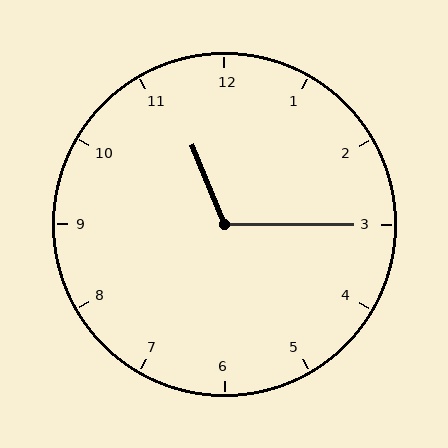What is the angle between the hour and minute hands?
Approximately 112 degrees.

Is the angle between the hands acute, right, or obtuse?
It is obtuse.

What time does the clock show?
11:15.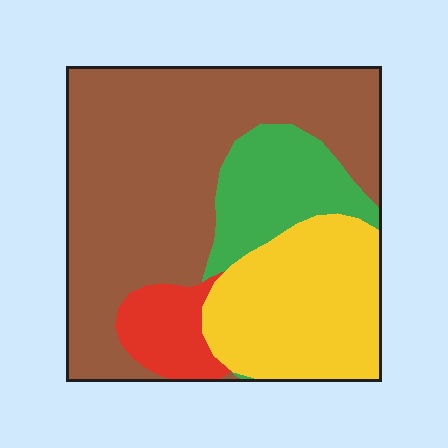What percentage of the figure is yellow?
Yellow takes up about one quarter (1/4) of the figure.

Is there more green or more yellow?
Yellow.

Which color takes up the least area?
Red, at roughly 10%.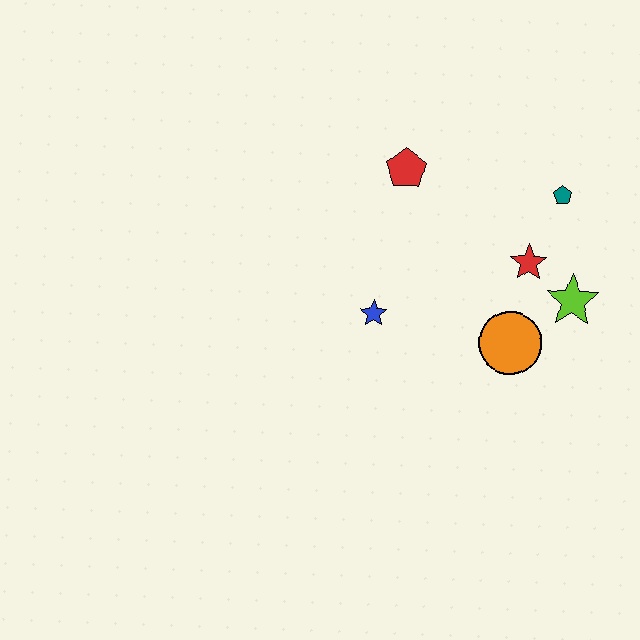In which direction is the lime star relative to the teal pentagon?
The lime star is below the teal pentagon.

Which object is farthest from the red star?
The blue star is farthest from the red star.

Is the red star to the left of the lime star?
Yes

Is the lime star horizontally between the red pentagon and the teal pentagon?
No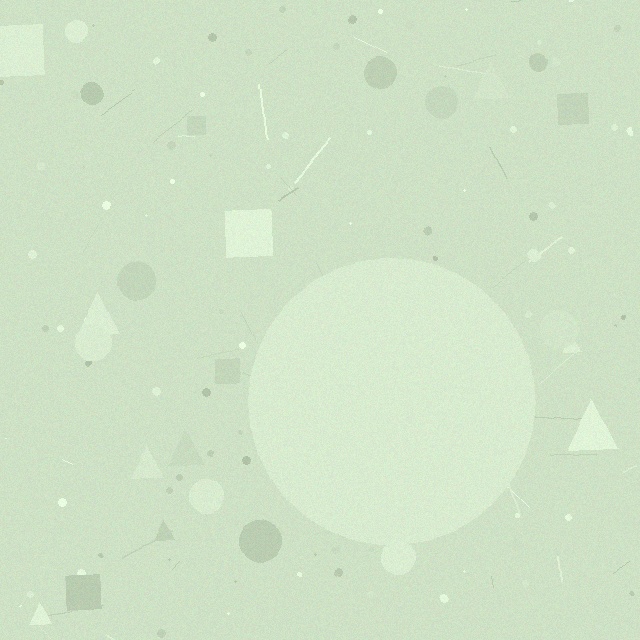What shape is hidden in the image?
A circle is hidden in the image.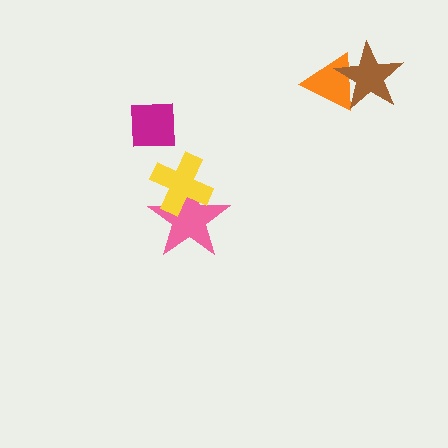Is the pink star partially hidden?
Yes, it is partially covered by another shape.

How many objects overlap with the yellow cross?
1 object overlaps with the yellow cross.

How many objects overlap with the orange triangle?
1 object overlaps with the orange triangle.